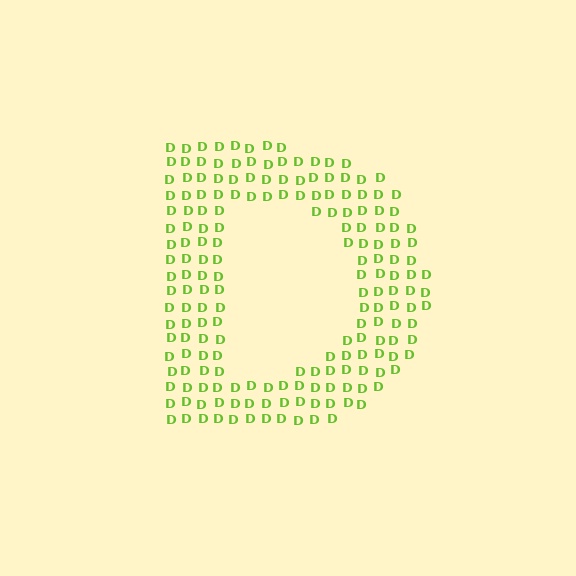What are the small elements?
The small elements are letter D's.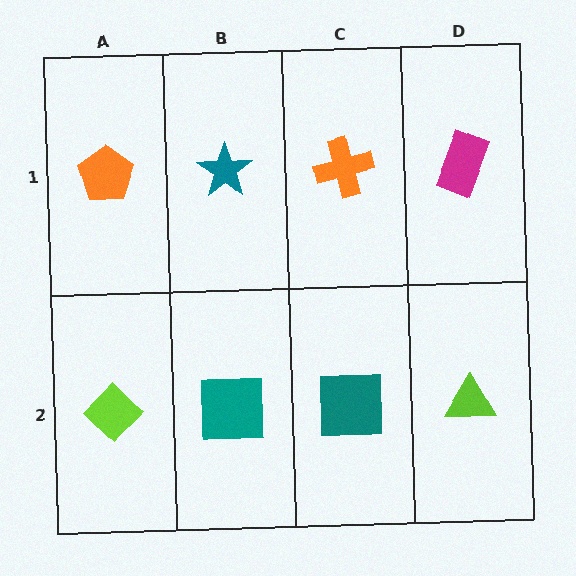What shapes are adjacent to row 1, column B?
A teal square (row 2, column B), an orange pentagon (row 1, column A), an orange cross (row 1, column C).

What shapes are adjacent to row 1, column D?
A lime triangle (row 2, column D), an orange cross (row 1, column C).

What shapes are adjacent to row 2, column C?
An orange cross (row 1, column C), a teal square (row 2, column B), a lime triangle (row 2, column D).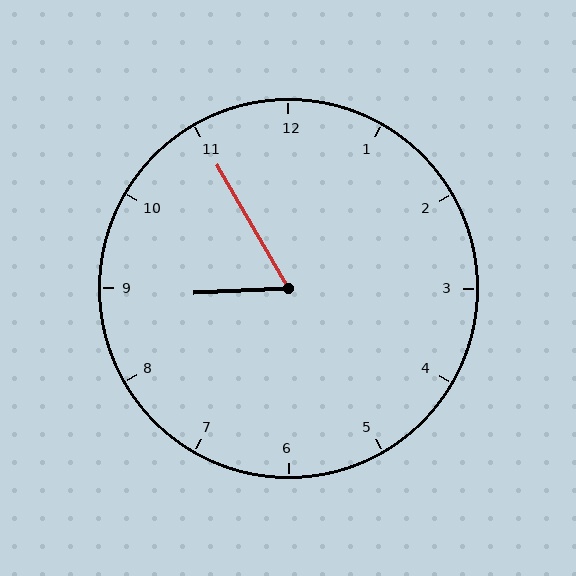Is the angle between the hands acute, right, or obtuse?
It is acute.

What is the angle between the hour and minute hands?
Approximately 62 degrees.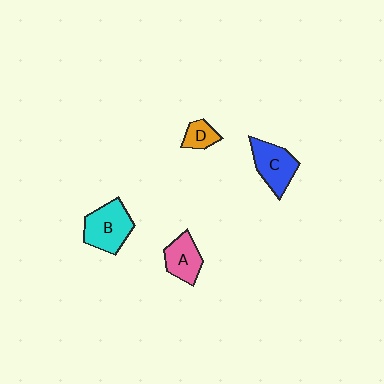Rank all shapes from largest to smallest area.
From largest to smallest: B (cyan), C (blue), A (pink), D (orange).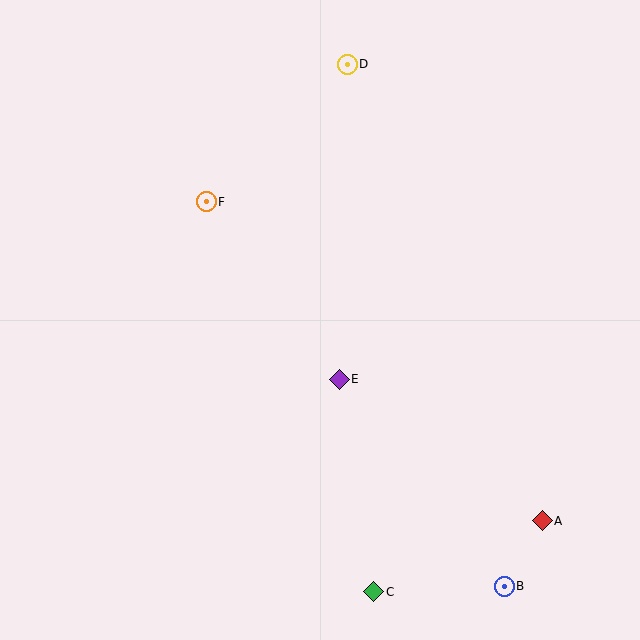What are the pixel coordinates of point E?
Point E is at (339, 379).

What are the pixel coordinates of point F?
Point F is at (206, 202).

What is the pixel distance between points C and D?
The distance between C and D is 528 pixels.